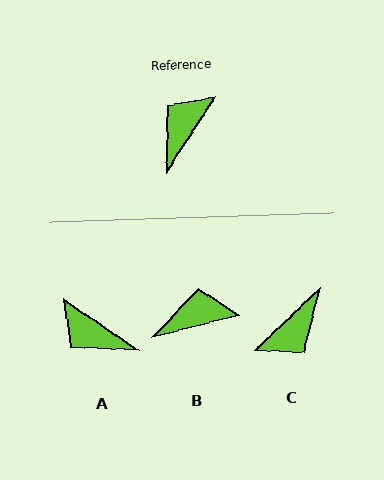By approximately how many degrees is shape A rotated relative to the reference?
Approximately 89 degrees counter-clockwise.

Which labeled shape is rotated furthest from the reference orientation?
C, about 167 degrees away.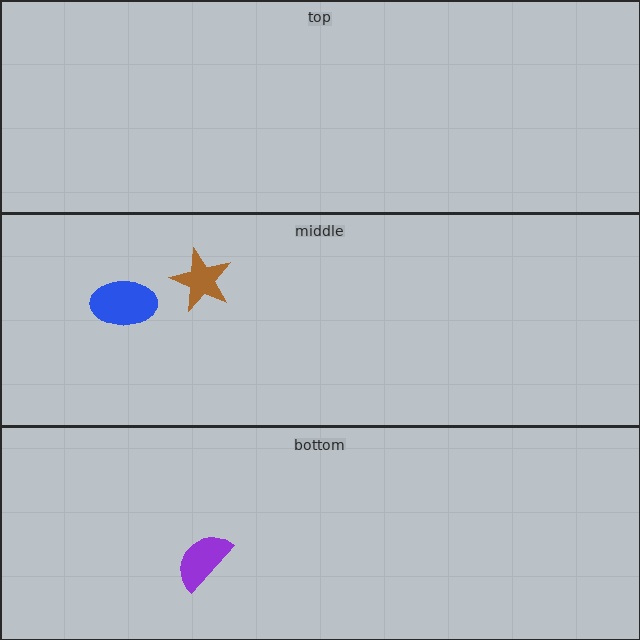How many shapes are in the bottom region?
1.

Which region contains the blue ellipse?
The middle region.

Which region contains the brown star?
The middle region.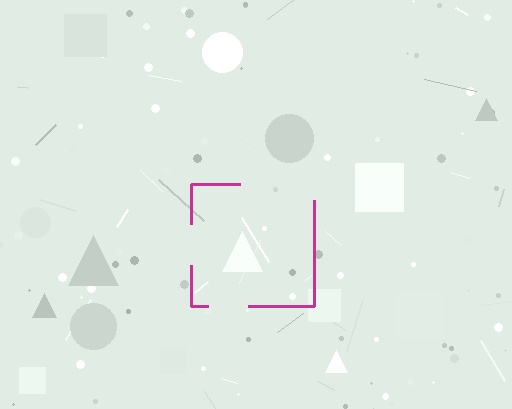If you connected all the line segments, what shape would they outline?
They would outline a square.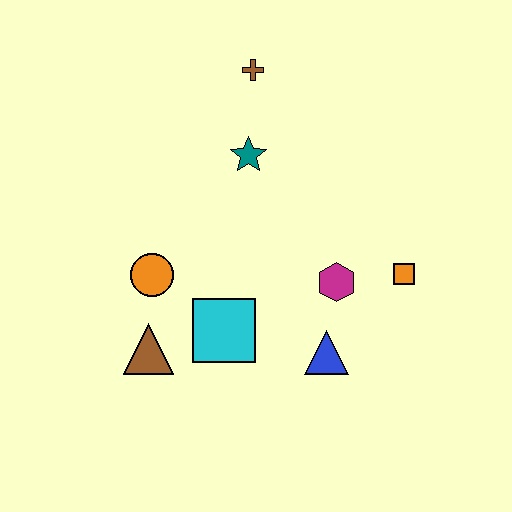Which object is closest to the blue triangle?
The magenta hexagon is closest to the blue triangle.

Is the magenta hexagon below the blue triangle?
No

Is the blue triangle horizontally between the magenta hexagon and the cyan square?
Yes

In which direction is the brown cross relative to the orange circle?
The brown cross is above the orange circle.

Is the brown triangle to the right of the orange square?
No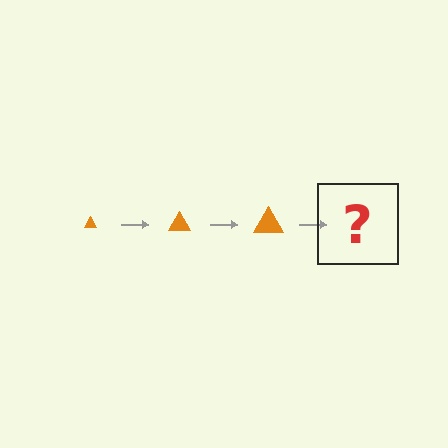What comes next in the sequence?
The next element should be an orange triangle, larger than the previous one.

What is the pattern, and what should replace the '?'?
The pattern is that the triangle gets progressively larger each step. The '?' should be an orange triangle, larger than the previous one.